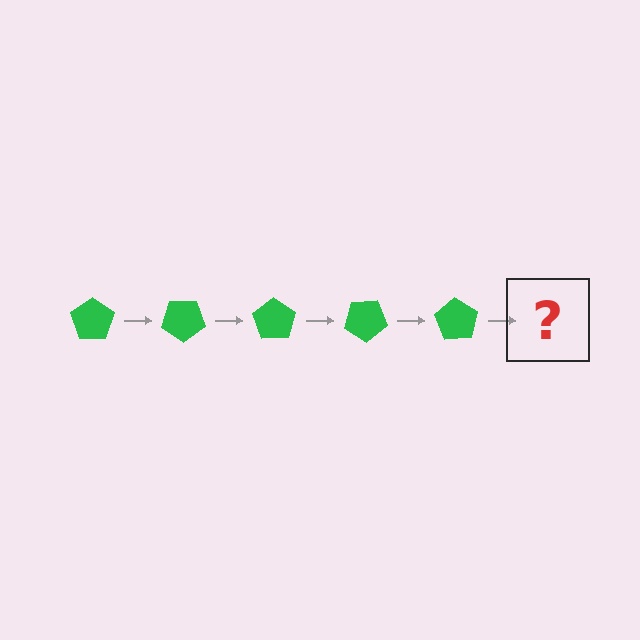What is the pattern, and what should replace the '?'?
The pattern is that the pentagon rotates 35 degrees each step. The '?' should be a green pentagon rotated 175 degrees.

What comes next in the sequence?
The next element should be a green pentagon rotated 175 degrees.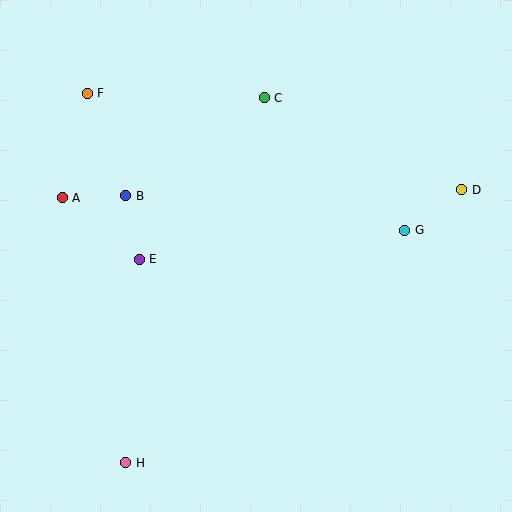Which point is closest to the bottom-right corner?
Point G is closest to the bottom-right corner.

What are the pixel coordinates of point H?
Point H is at (126, 463).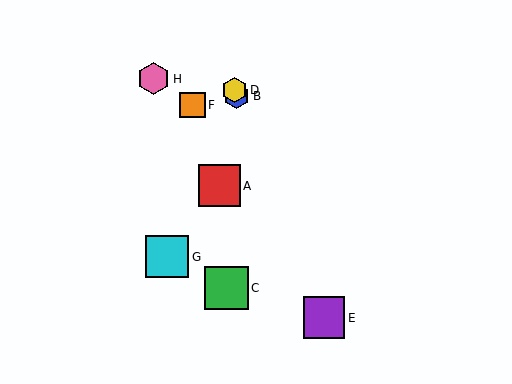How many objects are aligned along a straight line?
3 objects (B, D, E) are aligned along a straight line.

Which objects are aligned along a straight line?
Objects B, D, E are aligned along a straight line.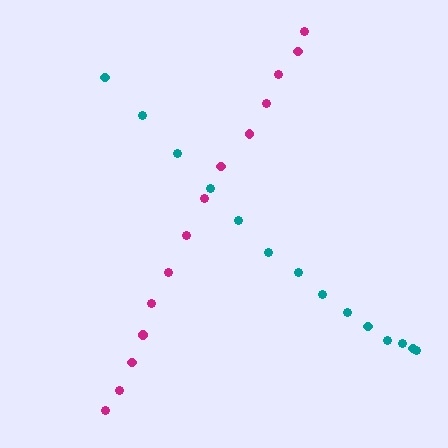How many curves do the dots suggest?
There are 2 distinct paths.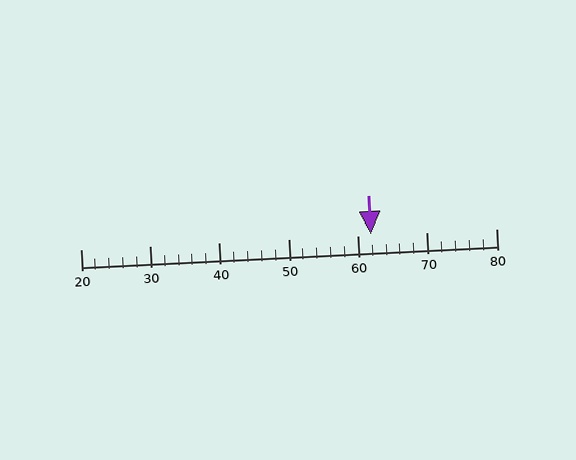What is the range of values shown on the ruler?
The ruler shows values from 20 to 80.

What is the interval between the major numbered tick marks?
The major tick marks are spaced 10 units apart.